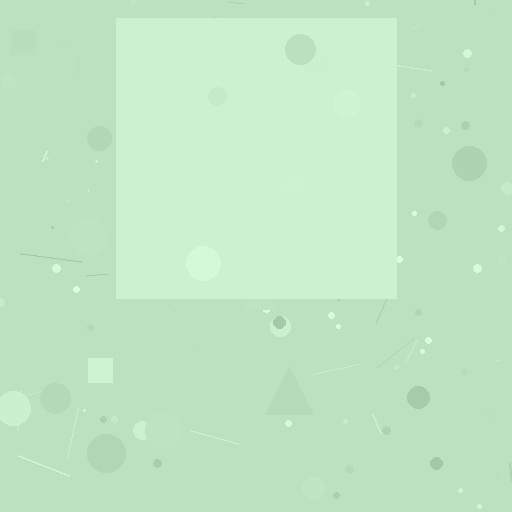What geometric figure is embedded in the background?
A square is embedded in the background.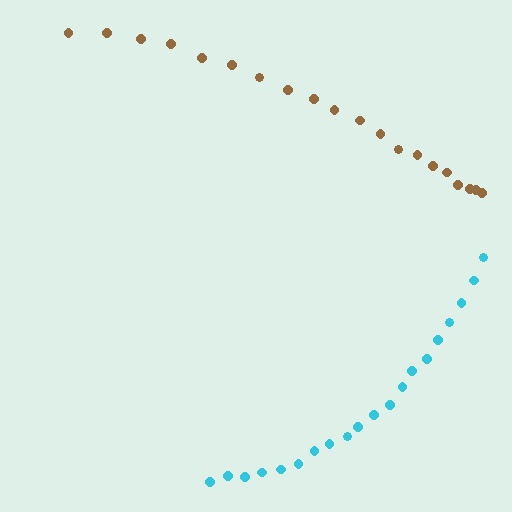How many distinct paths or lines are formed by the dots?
There are 2 distinct paths.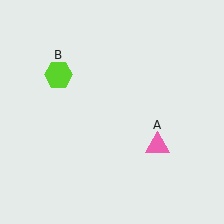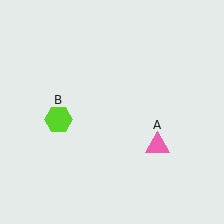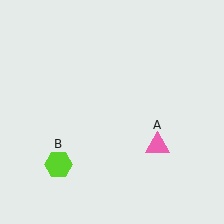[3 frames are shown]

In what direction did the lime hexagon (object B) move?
The lime hexagon (object B) moved down.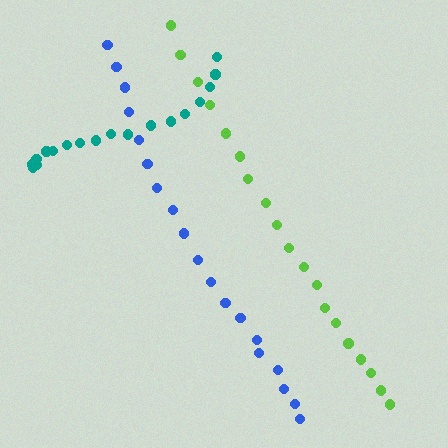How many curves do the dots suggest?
There are 3 distinct paths.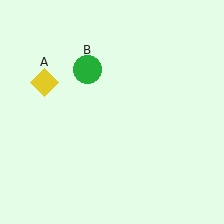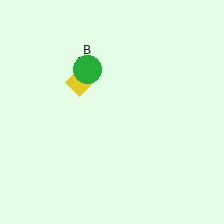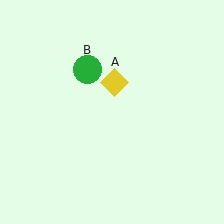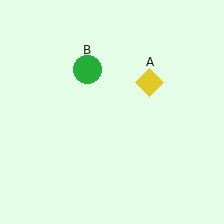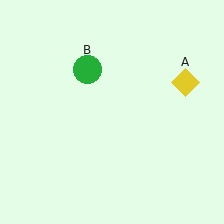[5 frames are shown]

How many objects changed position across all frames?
1 object changed position: yellow diamond (object A).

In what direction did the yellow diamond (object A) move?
The yellow diamond (object A) moved right.